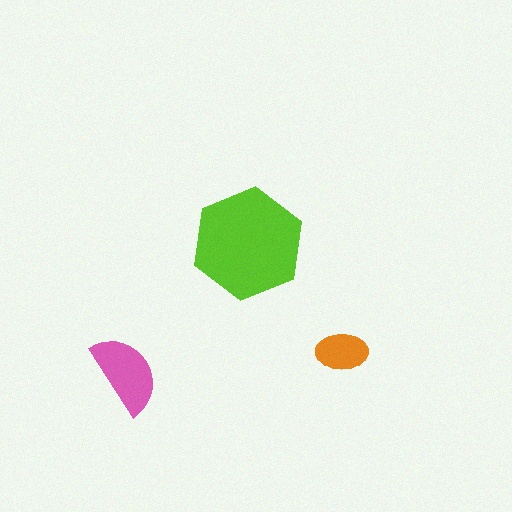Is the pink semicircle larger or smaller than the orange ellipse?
Larger.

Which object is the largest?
The lime hexagon.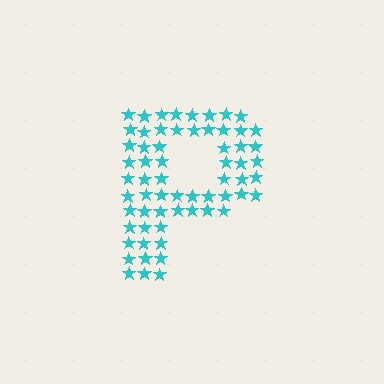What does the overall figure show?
The overall figure shows the letter P.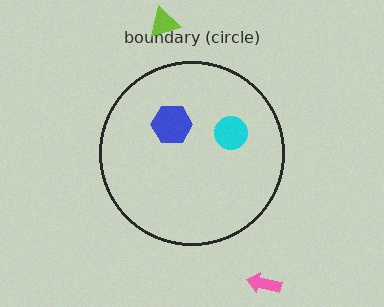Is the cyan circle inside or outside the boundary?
Inside.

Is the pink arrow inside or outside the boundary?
Outside.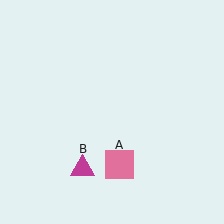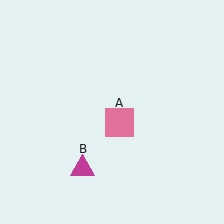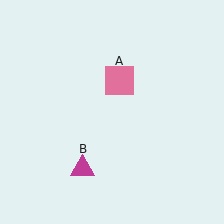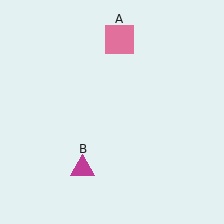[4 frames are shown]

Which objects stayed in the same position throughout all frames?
Magenta triangle (object B) remained stationary.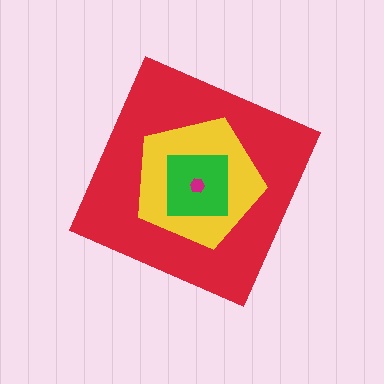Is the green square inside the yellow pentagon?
Yes.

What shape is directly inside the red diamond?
The yellow pentagon.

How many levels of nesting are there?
4.